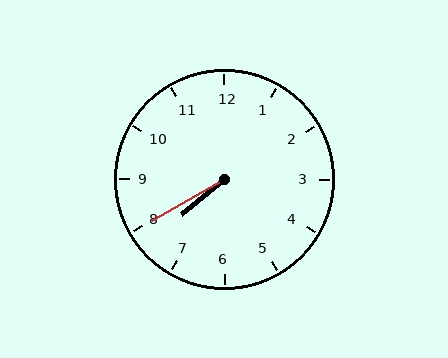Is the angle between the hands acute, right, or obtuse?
It is acute.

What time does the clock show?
7:40.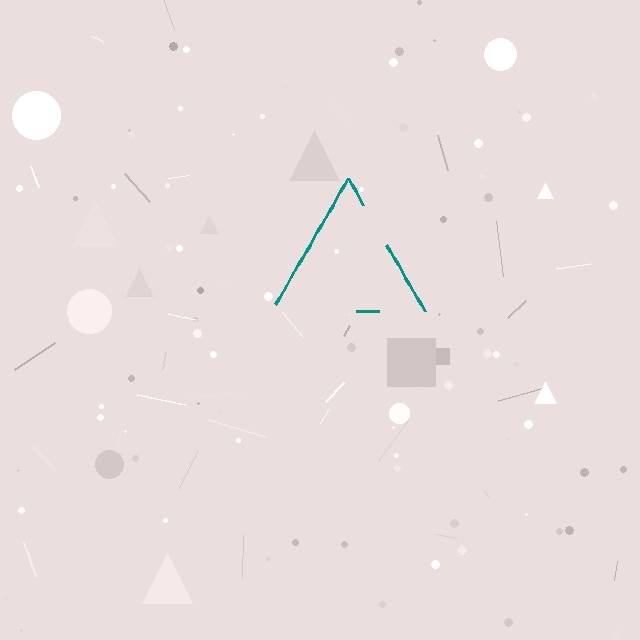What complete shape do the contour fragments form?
The contour fragments form a triangle.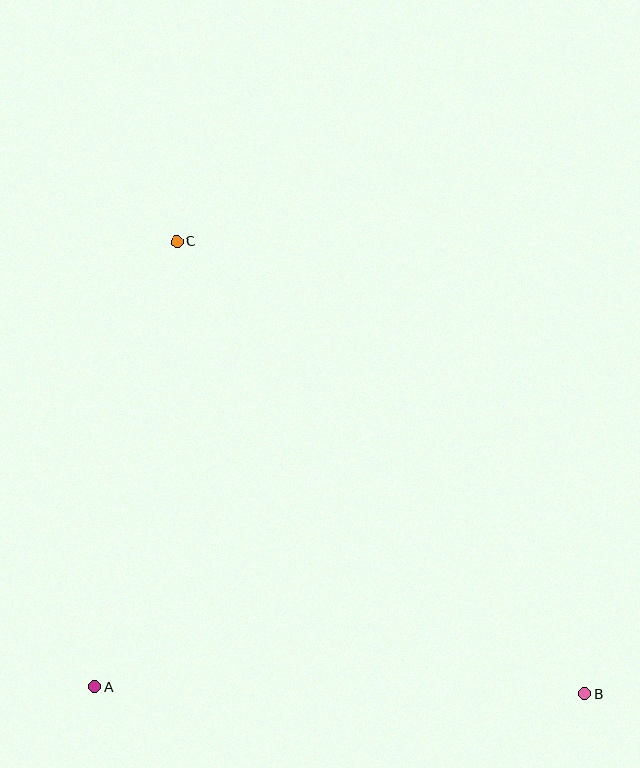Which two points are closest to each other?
Points A and C are closest to each other.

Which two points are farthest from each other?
Points B and C are farthest from each other.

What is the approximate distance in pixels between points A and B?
The distance between A and B is approximately 490 pixels.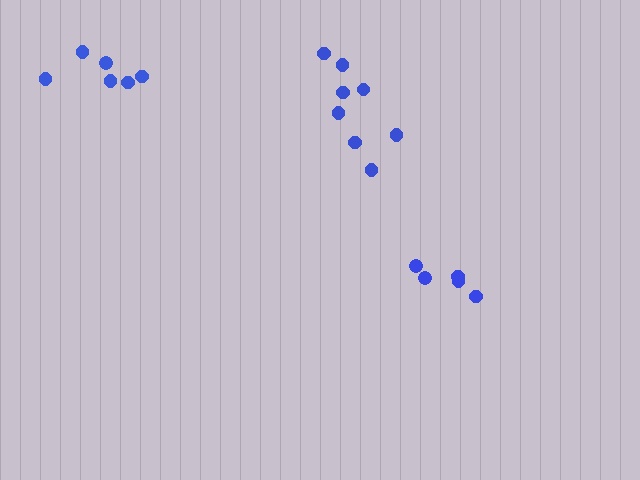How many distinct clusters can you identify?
There are 3 distinct clusters.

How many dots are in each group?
Group 1: 5 dots, Group 2: 6 dots, Group 3: 8 dots (19 total).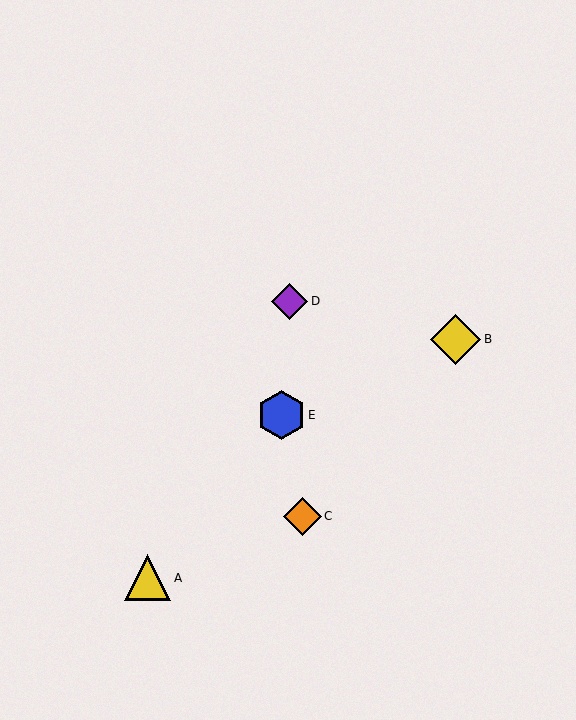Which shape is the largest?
The yellow diamond (labeled B) is the largest.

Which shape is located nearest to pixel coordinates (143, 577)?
The yellow triangle (labeled A) at (148, 578) is nearest to that location.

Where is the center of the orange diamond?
The center of the orange diamond is at (302, 516).